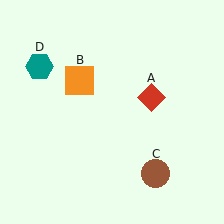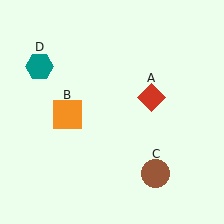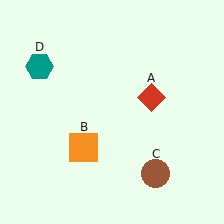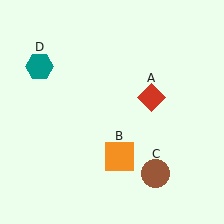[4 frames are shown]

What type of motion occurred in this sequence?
The orange square (object B) rotated counterclockwise around the center of the scene.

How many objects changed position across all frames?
1 object changed position: orange square (object B).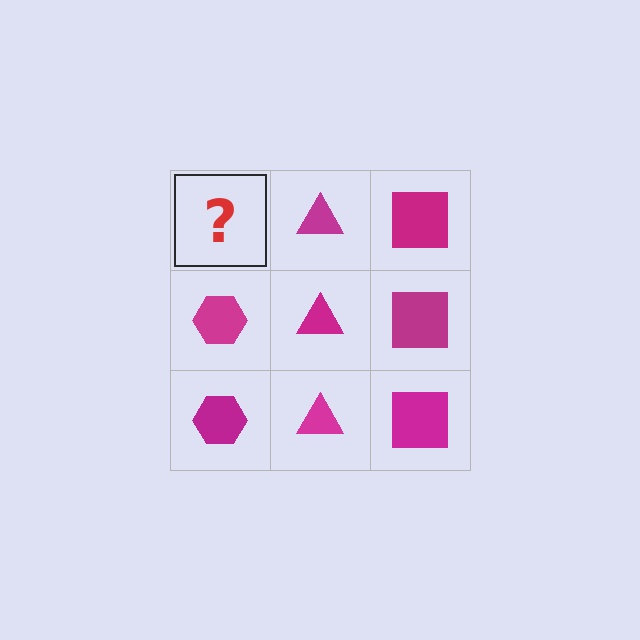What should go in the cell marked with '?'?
The missing cell should contain a magenta hexagon.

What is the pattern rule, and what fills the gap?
The rule is that each column has a consistent shape. The gap should be filled with a magenta hexagon.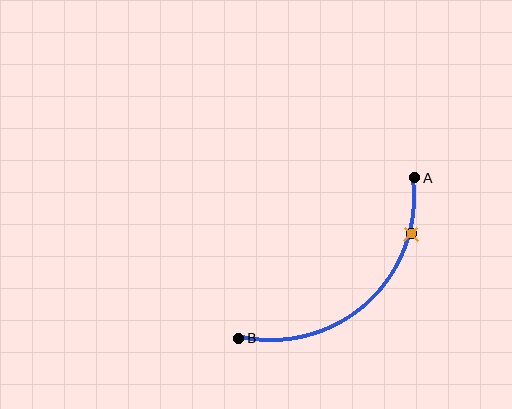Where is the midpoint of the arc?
The arc midpoint is the point on the curve farthest from the straight line joining A and B. It sits below and to the right of that line.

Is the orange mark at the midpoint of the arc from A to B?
No. The orange mark lies on the arc but is closer to endpoint A. The arc midpoint would be at the point on the curve equidistant along the arc from both A and B.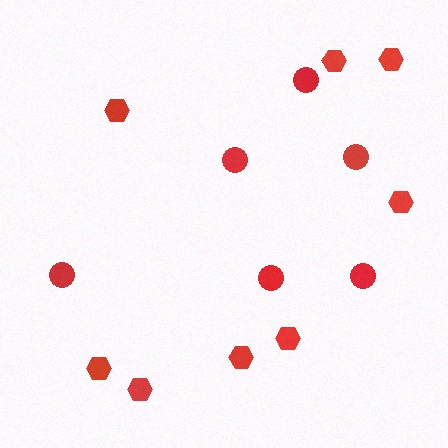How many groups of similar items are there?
There are 2 groups: one group of hexagons (8) and one group of circles (6).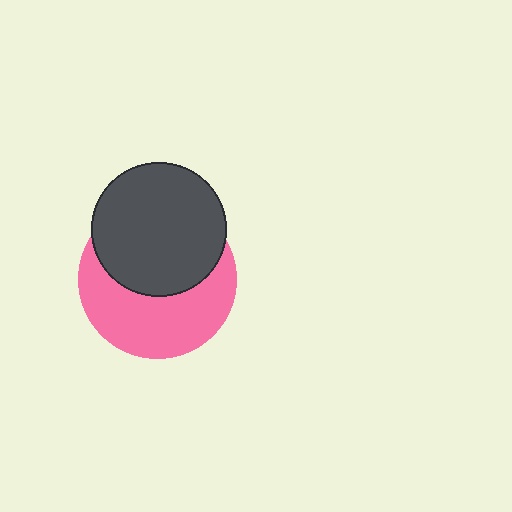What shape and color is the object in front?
The object in front is a dark gray circle.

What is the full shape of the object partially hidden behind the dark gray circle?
The partially hidden object is a pink circle.